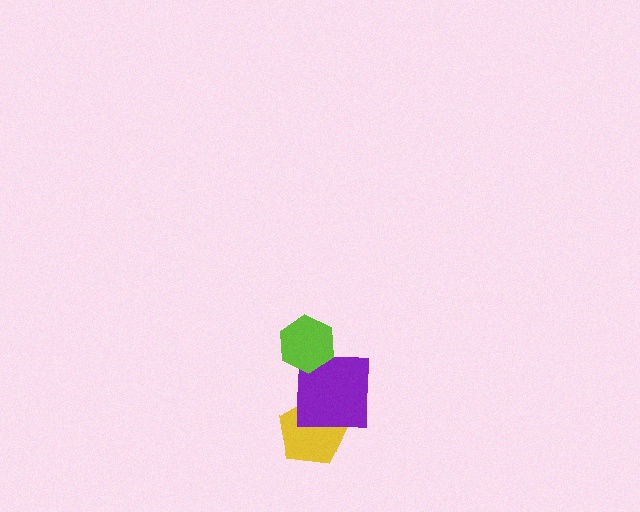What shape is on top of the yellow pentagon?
The purple square is on top of the yellow pentagon.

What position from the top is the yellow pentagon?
The yellow pentagon is 3rd from the top.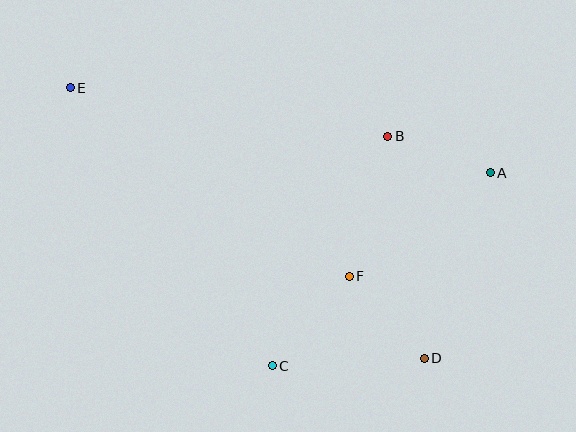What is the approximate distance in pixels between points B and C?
The distance between B and C is approximately 257 pixels.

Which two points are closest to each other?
Points A and B are closest to each other.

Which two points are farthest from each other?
Points D and E are farthest from each other.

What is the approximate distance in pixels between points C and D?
The distance between C and D is approximately 152 pixels.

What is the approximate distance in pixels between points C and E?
The distance between C and E is approximately 343 pixels.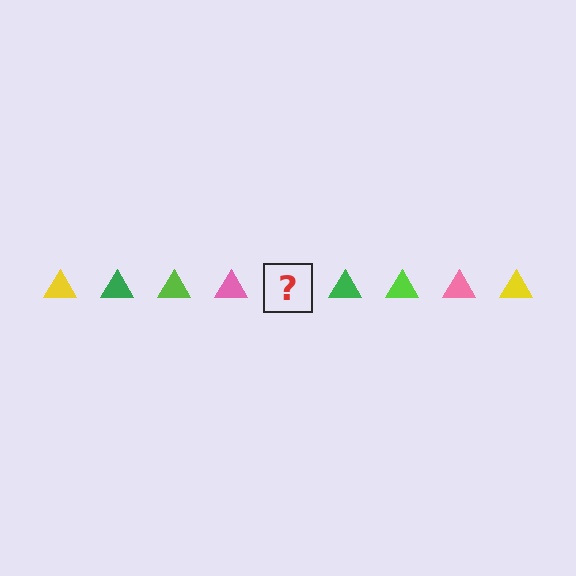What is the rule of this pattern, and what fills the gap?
The rule is that the pattern cycles through yellow, green, lime, pink triangles. The gap should be filled with a yellow triangle.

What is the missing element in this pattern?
The missing element is a yellow triangle.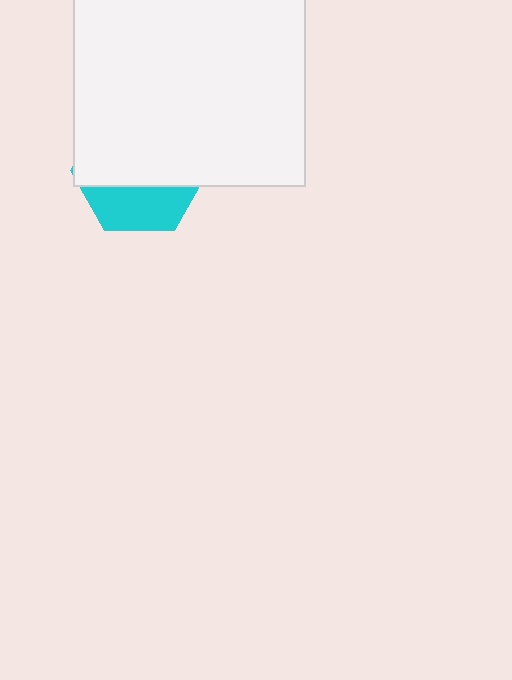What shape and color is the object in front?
The object in front is a white rectangle.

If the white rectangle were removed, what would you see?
You would see the complete cyan hexagon.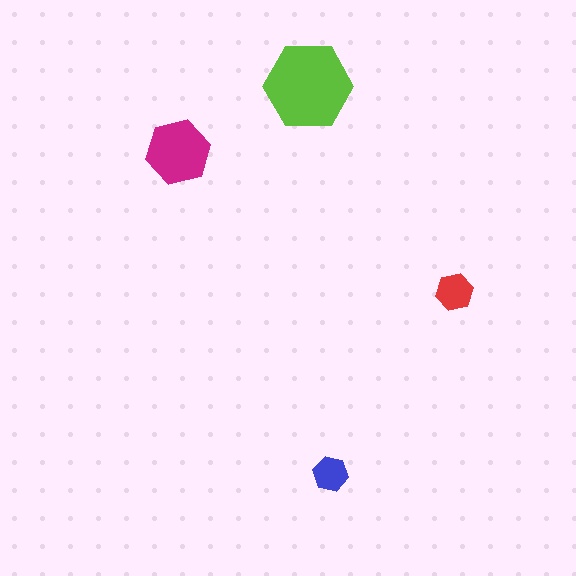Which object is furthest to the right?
The red hexagon is rightmost.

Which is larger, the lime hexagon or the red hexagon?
The lime one.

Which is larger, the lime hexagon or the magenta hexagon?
The lime one.